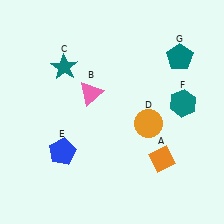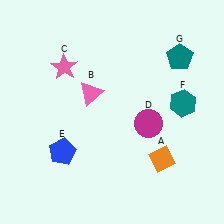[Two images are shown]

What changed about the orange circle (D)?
In Image 1, D is orange. In Image 2, it changed to magenta.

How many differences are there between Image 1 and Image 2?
There are 2 differences between the two images.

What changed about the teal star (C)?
In Image 1, C is teal. In Image 2, it changed to pink.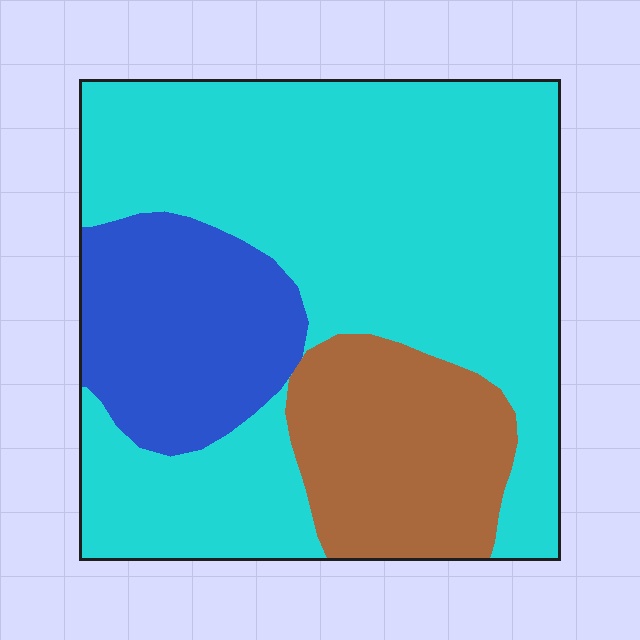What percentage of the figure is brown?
Brown covers about 20% of the figure.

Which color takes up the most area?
Cyan, at roughly 65%.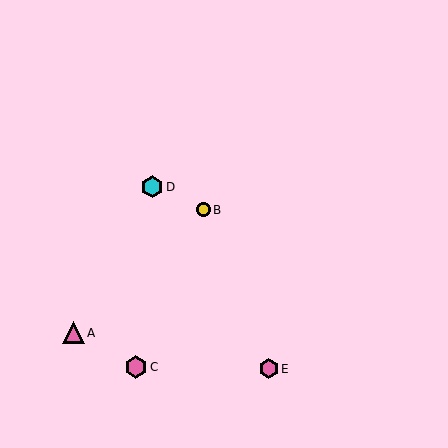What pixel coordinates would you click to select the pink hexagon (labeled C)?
Click at (136, 367) to select the pink hexagon C.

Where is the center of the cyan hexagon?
The center of the cyan hexagon is at (152, 187).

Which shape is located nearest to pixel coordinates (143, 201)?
The cyan hexagon (labeled D) at (152, 187) is nearest to that location.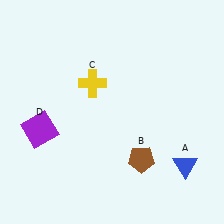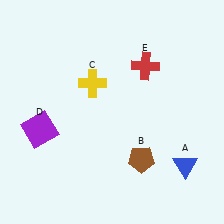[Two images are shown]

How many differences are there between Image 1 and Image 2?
There is 1 difference between the two images.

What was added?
A red cross (E) was added in Image 2.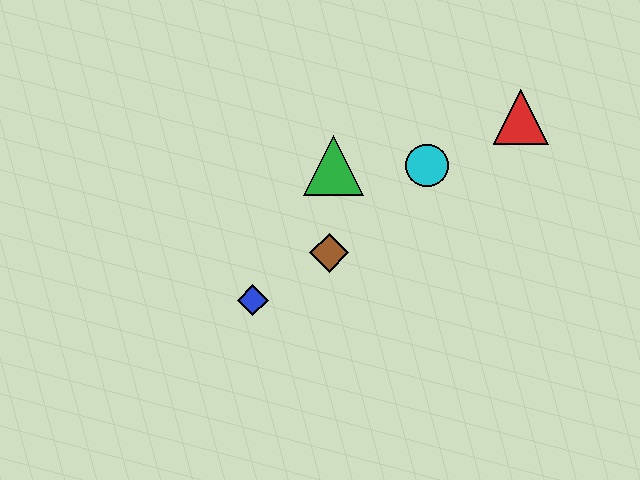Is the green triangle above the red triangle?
No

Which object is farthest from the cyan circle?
The blue diamond is farthest from the cyan circle.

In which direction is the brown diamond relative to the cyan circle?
The brown diamond is to the left of the cyan circle.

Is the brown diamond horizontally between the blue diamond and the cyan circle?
Yes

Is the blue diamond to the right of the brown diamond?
No